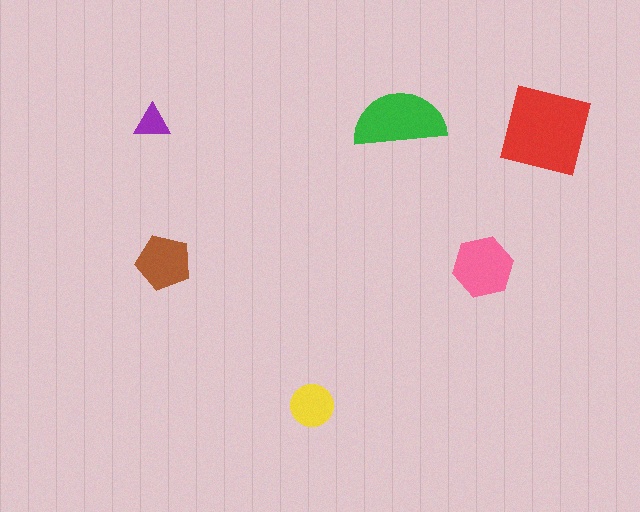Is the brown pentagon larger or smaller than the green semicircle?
Smaller.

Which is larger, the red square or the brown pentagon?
The red square.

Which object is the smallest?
The purple triangle.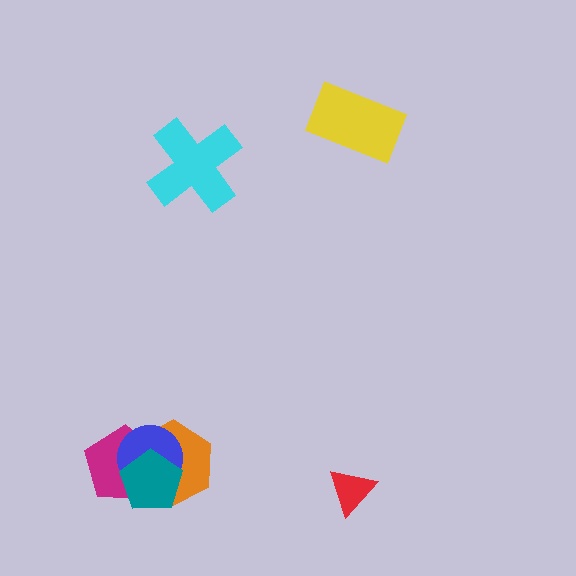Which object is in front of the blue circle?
The teal pentagon is in front of the blue circle.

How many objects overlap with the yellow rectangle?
0 objects overlap with the yellow rectangle.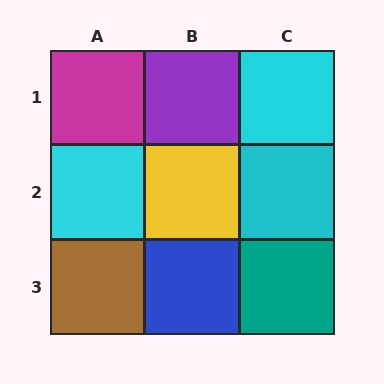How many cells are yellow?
1 cell is yellow.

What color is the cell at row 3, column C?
Teal.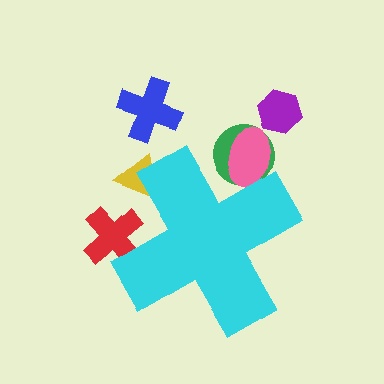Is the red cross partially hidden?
Yes, the red cross is partially hidden behind the cyan cross.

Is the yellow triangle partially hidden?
Yes, the yellow triangle is partially hidden behind the cyan cross.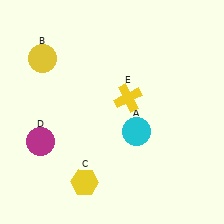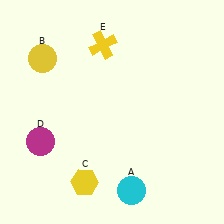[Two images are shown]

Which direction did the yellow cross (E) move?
The yellow cross (E) moved up.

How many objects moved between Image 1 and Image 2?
2 objects moved between the two images.